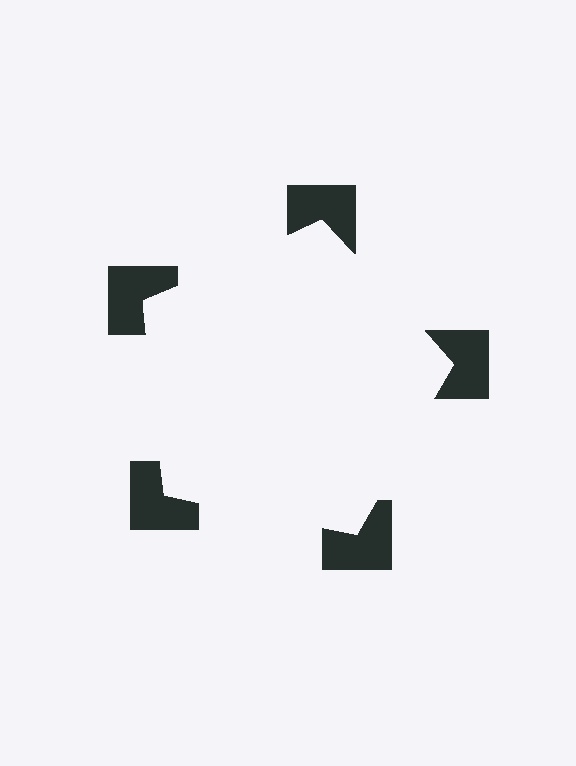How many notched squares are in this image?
There are 5 — one at each vertex of the illusory pentagon.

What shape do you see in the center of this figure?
An illusory pentagon — its edges are inferred from the aligned wedge cuts in the notched squares, not physically drawn.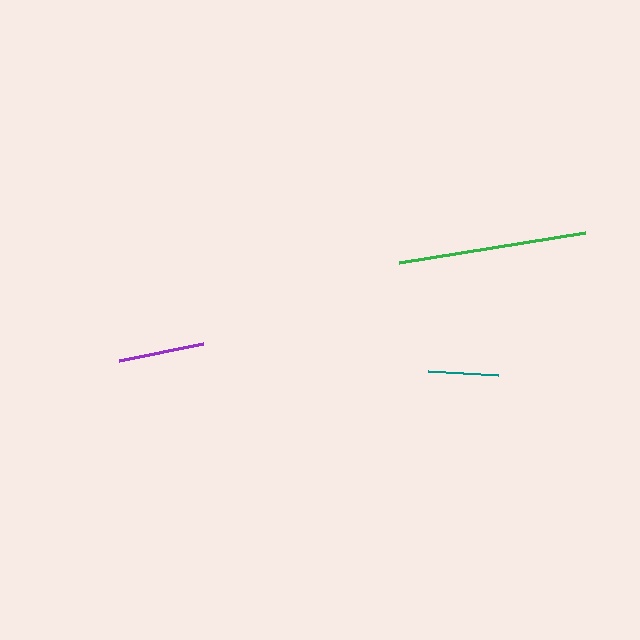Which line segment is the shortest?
The teal line is the shortest at approximately 70 pixels.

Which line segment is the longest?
The green line is the longest at approximately 189 pixels.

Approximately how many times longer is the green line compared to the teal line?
The green line is approximately 2.7 times the length of the teal line.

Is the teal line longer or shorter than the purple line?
The purple line is longer than the teal line.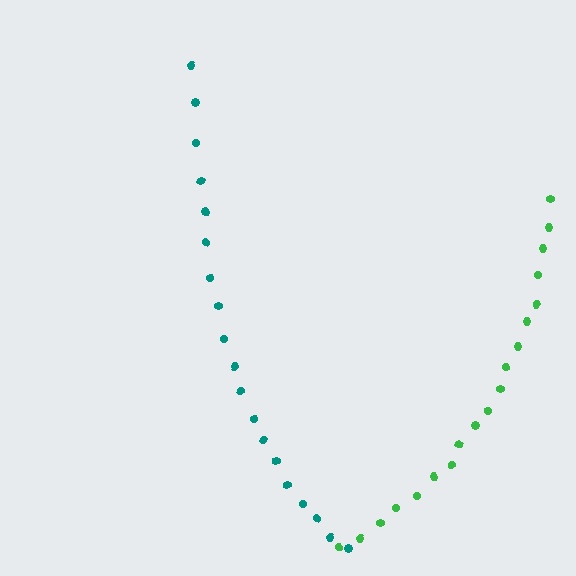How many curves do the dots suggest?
There are 2 distinct paths.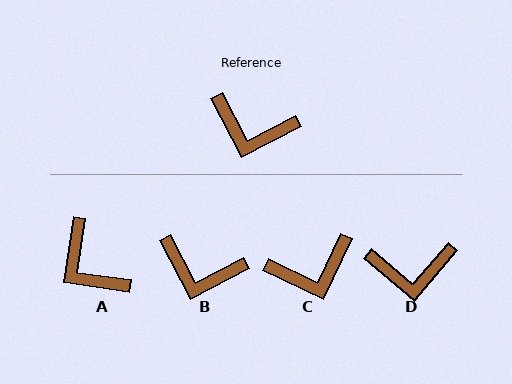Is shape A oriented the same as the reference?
No, it is off by about 36 degrees.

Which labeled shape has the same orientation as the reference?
B.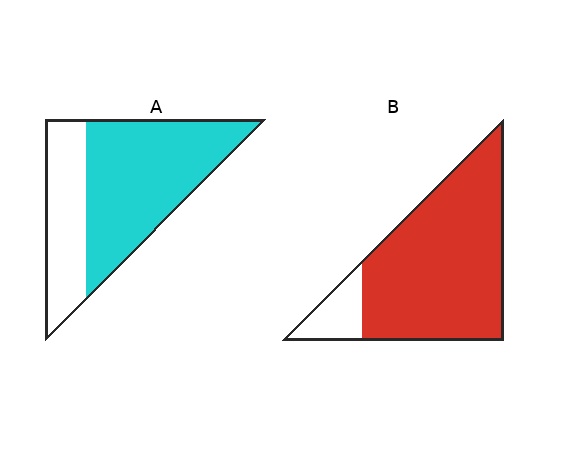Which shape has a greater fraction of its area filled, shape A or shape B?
Shape B.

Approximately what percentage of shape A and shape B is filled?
A is approximately 65% and B is approximately 85%.